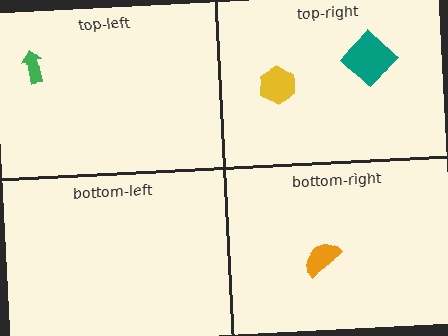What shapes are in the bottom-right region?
The orange semicircle.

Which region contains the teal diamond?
The top-right region.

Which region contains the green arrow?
The top-left region.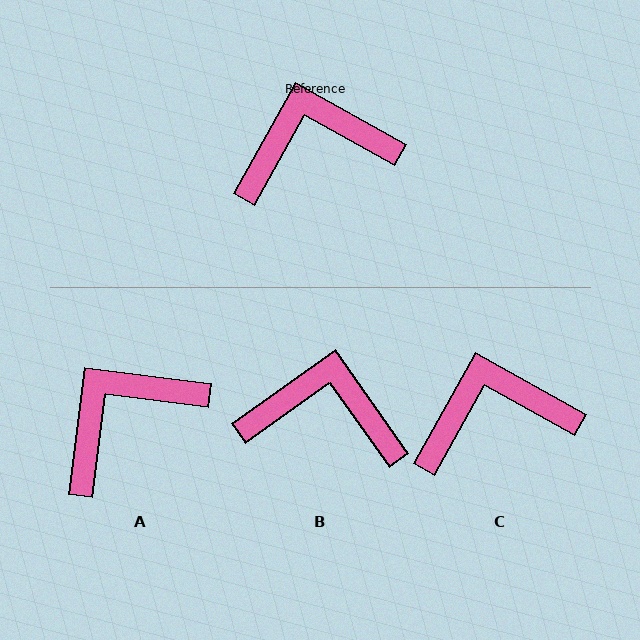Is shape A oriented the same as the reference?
No, it is off by about 22 degrees.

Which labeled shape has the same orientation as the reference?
C.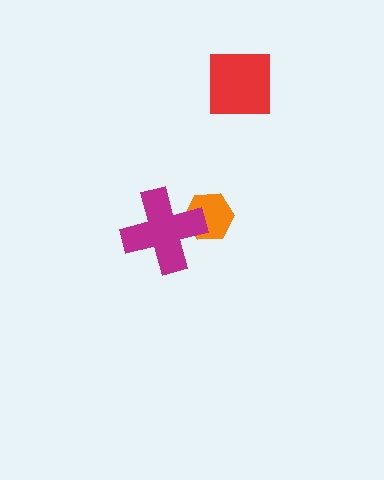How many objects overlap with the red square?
0 objects overlap with the red square.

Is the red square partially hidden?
No, no other shape covers it.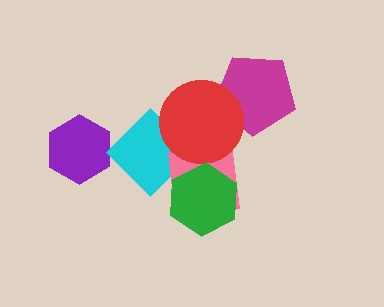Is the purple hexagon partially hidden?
Yes, it is partially covered by another shape.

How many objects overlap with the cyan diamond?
4 objects overlap with the cyan diamond.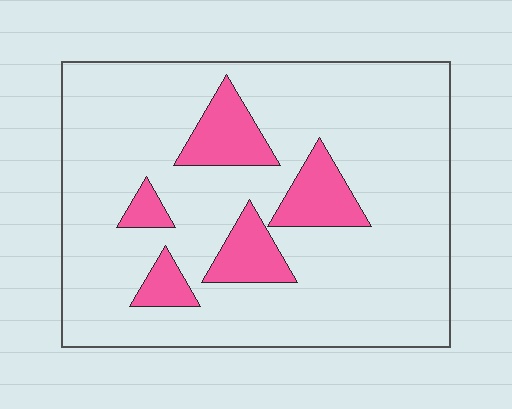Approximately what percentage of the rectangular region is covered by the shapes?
Approximately 15%.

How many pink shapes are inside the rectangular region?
5.